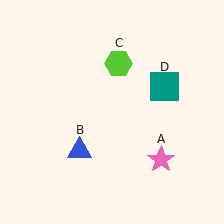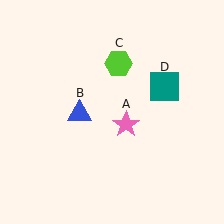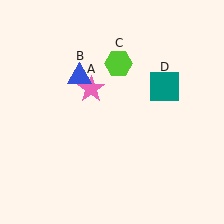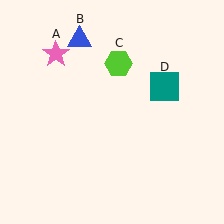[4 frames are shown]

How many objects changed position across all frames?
2 objects changed position: pink star (object A), blue triangle (object B).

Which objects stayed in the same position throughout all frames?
Lime hexagon (object C) and teal square (object D) remained stationary.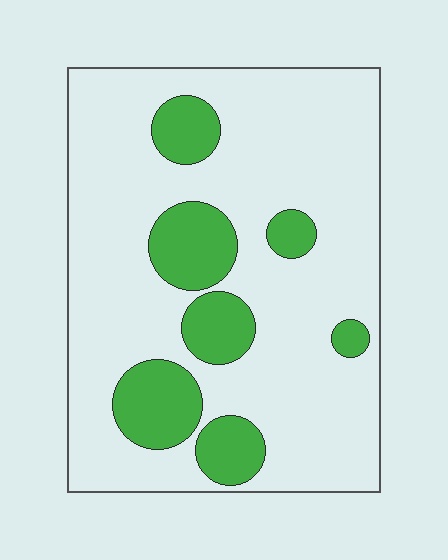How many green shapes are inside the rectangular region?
7.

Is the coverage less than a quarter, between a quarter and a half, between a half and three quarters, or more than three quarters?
Less than a quarter.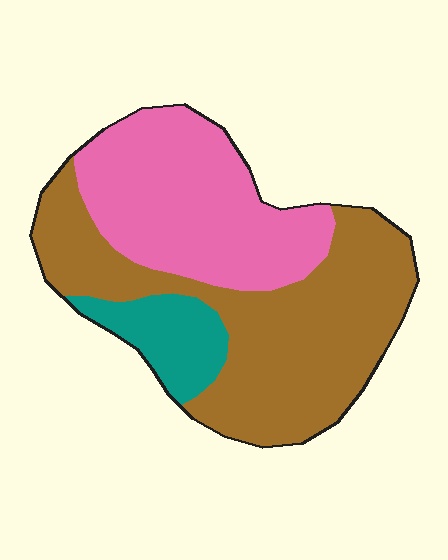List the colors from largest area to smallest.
From largest to smallest: brown, pink, teal.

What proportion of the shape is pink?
Pink takes up between a quarter and a half of the shape.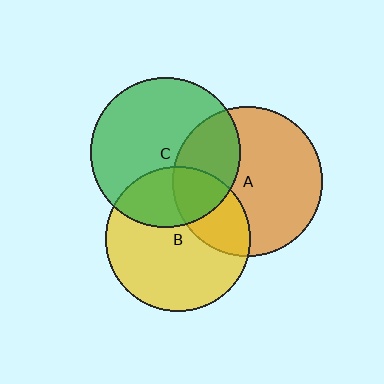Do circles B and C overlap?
Yes.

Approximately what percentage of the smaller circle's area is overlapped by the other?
Approximately 30%.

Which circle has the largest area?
Circle A (orange).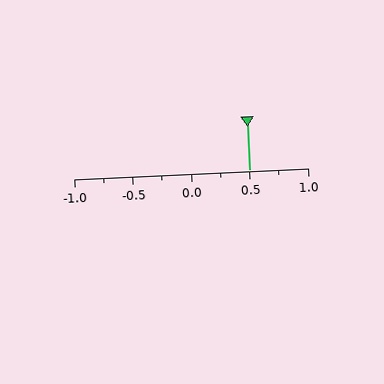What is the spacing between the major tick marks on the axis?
The major ticks are spaced 0.5 apart.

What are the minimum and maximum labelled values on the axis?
The axis runs from -1.0 to 1.0.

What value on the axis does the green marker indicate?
The marker indicates approximately 0.5.